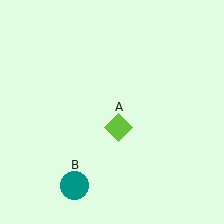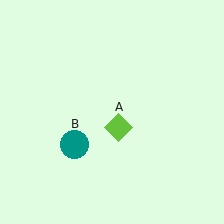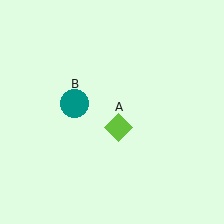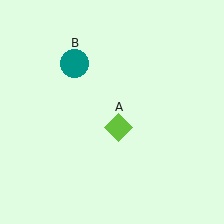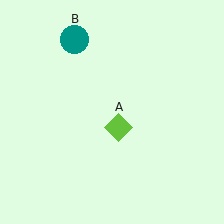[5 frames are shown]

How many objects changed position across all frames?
1 object changed position: teal circle (object B).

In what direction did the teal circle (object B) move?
The teal circle (object B) moved up.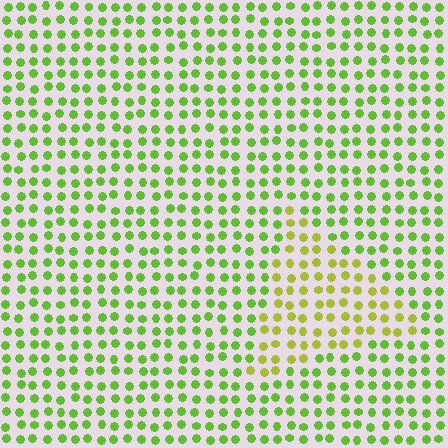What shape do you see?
I see a triangle.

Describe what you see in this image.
The image is filled with small lime elements in a uniform arrangement. A triangle-shaped region is visible where the elements are tinted to a slightly different hue, forming a subtle color boundary.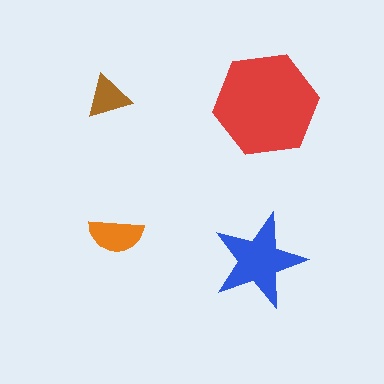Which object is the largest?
The red hexagon.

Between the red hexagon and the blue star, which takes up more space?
The red hexagon.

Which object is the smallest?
The brown triangle.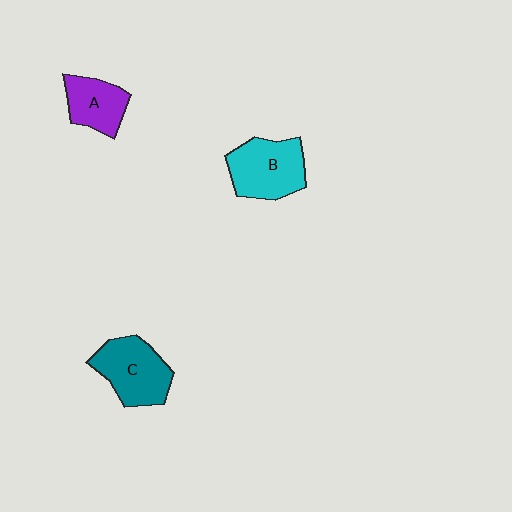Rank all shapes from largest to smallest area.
From largest to smallest: B (cyan), C (teal), A (purple).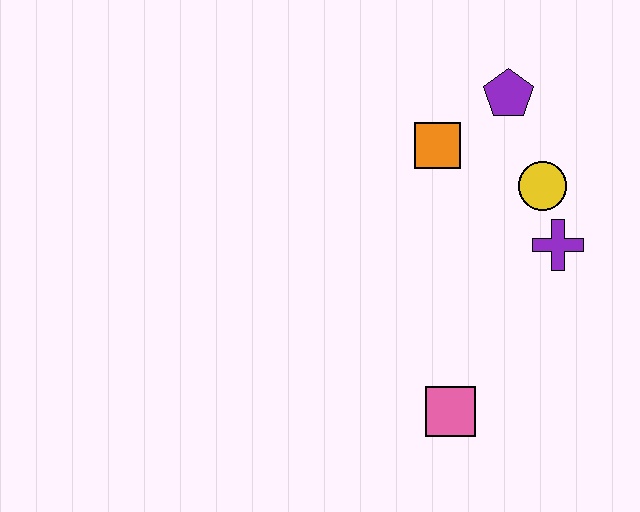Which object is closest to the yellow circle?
The purple cross is closest to the yellow circle.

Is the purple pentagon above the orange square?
Yes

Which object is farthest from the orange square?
The pink square is farthest from the orange square.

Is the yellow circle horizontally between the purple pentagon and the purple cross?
Yes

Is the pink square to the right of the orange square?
Yes